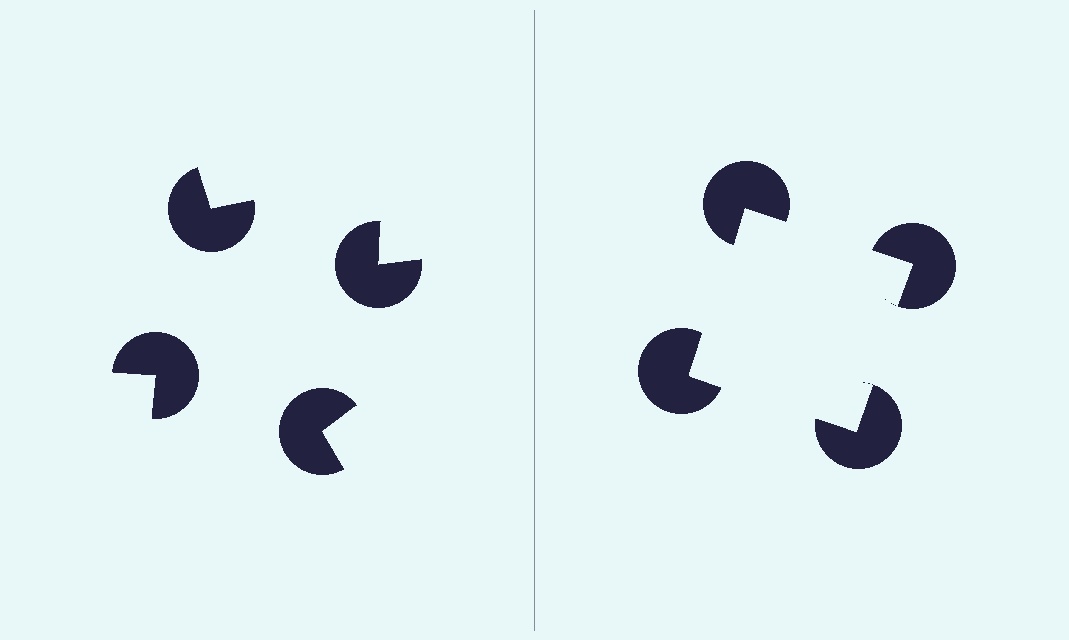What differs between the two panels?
The pac-man discs are positioned identically on both sides; only the wedge orientations differ. On the right they align to a square; on the left they are misaligned.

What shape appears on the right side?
An illusory square.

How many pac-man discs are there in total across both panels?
8 — 4 on each side.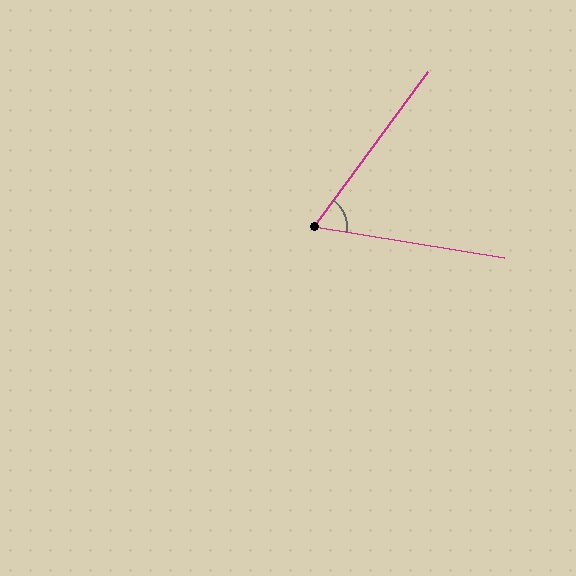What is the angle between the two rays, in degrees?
Approximately 63 degrees.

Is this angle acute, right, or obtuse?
It is acute.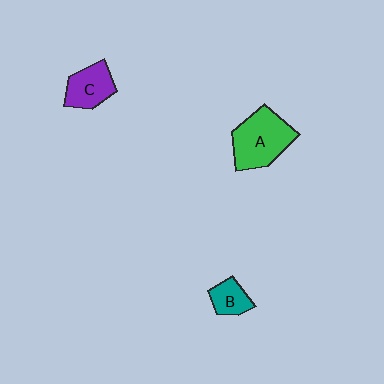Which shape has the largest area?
Shape A (green).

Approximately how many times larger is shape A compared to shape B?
Approximately 2.4 times.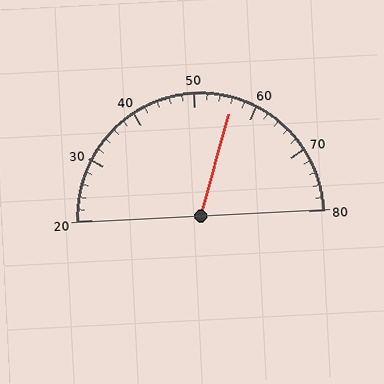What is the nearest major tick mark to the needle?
The nearest major tick mark is 60.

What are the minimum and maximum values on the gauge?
The gauge ranges from 20 to 80.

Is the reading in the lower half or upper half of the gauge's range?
The reading is in the upper half of the range (20 to 80).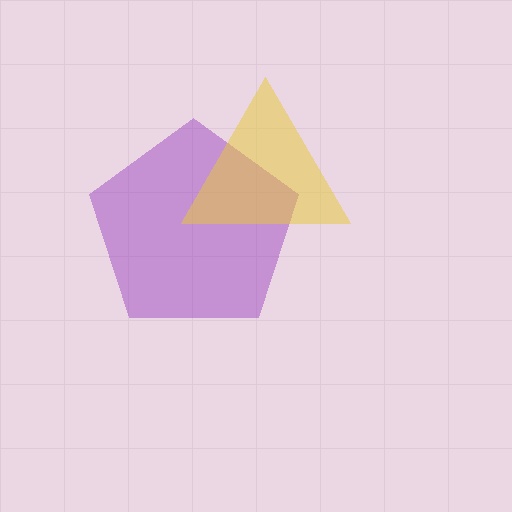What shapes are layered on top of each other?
The layered shapes are: a purple pentagon, a yellow triangle.